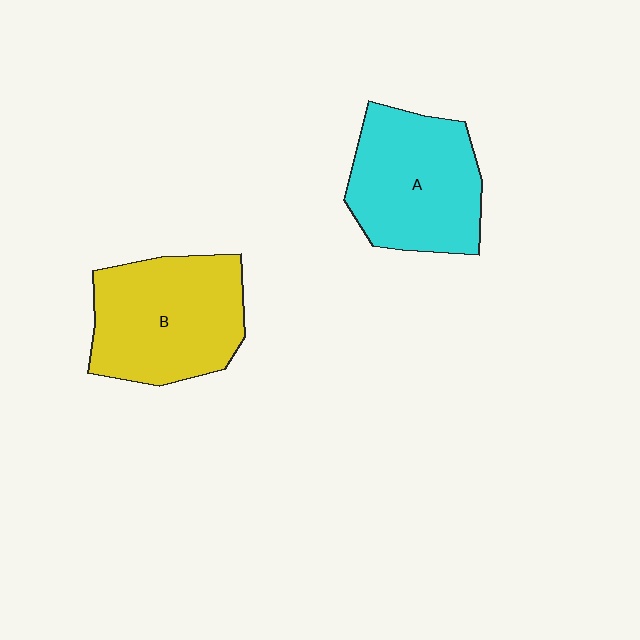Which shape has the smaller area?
Shape A (cyan).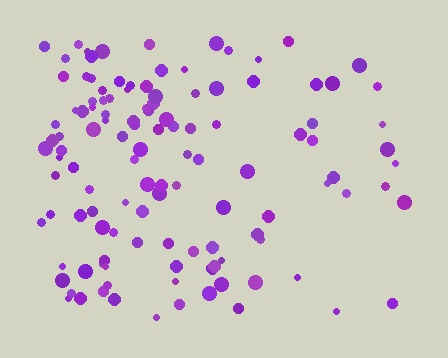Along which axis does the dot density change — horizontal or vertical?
Horizontal.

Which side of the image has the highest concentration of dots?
The left.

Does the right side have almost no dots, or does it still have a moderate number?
Still a moderate number, just noticeably fewer than the left.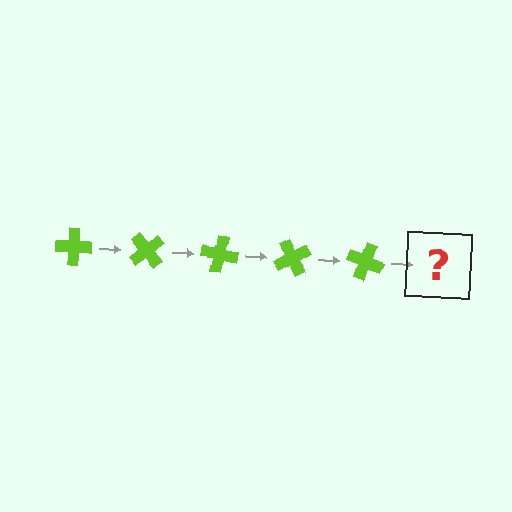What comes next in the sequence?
The next element should be a lime cross rotated 250 degrees.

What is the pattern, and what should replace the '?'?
The pattern is that the cross rotates 50 degrees each step. The '?' should be a lime cross rotated 250 degrees.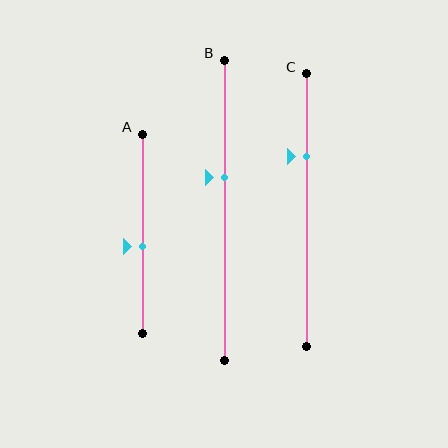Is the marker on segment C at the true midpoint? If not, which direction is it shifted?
No, the marker on segment C is shifted upward by about 20% of the segment length.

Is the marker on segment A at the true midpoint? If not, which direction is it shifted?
No, the marker on segment A is shifted downward by about 6% of the segment length.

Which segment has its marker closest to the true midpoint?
Segment A has its marker closest to the true midpoint.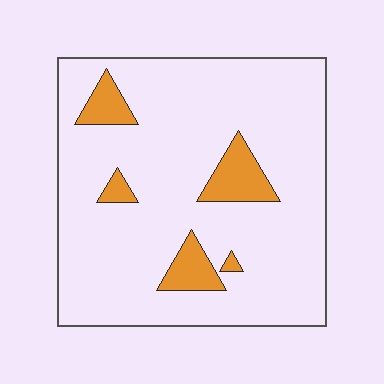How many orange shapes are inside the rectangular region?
5.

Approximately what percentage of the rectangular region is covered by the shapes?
Approximately 10%.